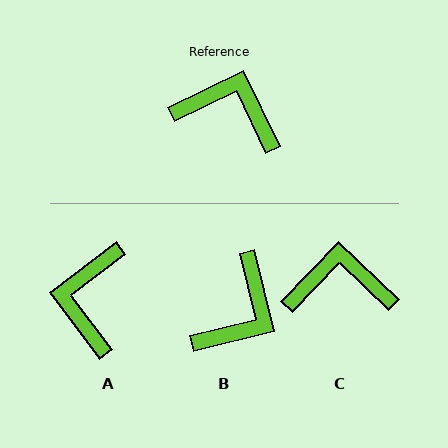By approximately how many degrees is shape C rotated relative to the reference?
Approximately 20 degrees counter-clockwise.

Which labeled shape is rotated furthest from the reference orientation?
B, about 102 degrees away.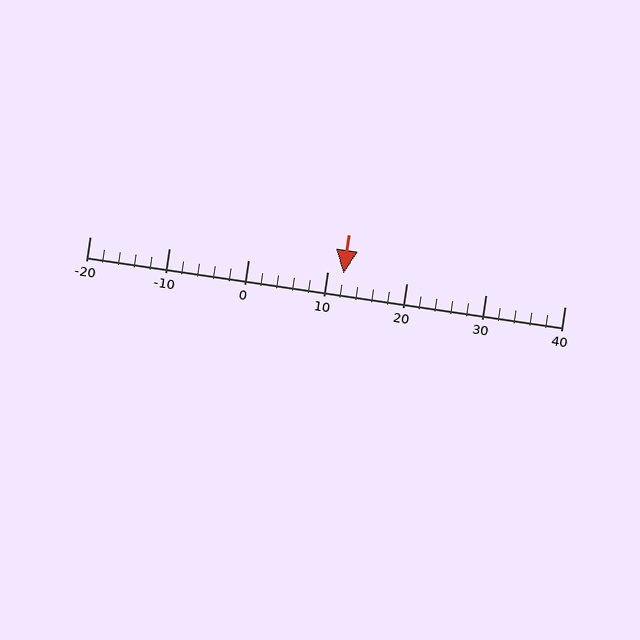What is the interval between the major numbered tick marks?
The major tick marks are spaced 10 units apart.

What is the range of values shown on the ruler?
The ruler shows values from -20 to 40.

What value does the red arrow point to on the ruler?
The red arrow points to approximately 12.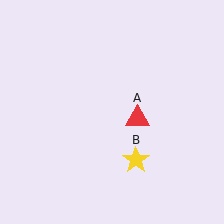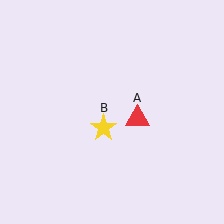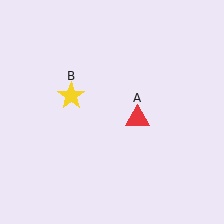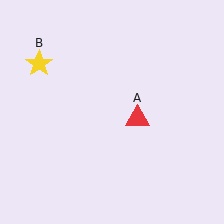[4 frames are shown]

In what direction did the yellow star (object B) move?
The yellow star (object B) moved up and to the left.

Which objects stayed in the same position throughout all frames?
Red triangle (object A) remained stationary.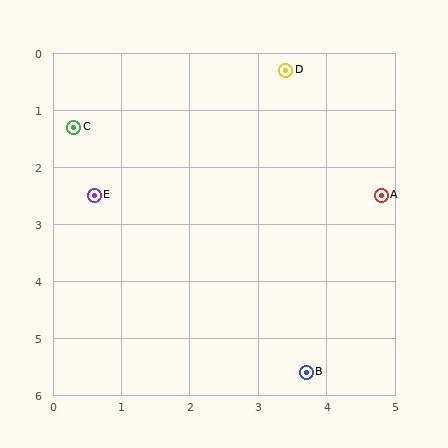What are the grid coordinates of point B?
Point B is at approximately (3.7, 5.6).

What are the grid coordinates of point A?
Point A is at approximately (4.8, 2.5).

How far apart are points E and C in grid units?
Points E and C are about 1.2 grid units apart.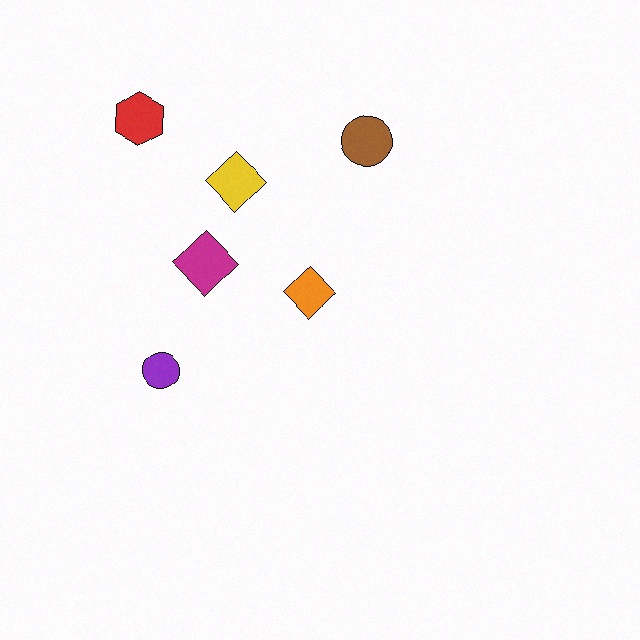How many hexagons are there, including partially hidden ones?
There is 1 hexagon.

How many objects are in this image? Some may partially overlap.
There are 6 objects.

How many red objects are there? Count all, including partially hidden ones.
There is 1 red object.